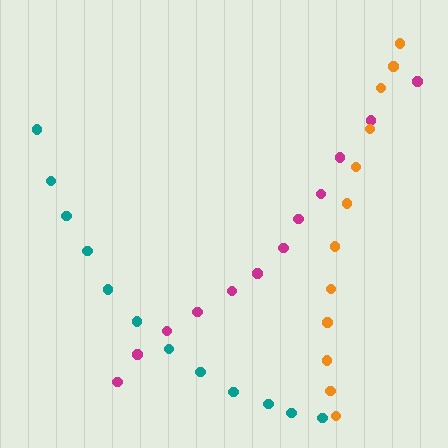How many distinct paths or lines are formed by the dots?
There are 3 distinct paths.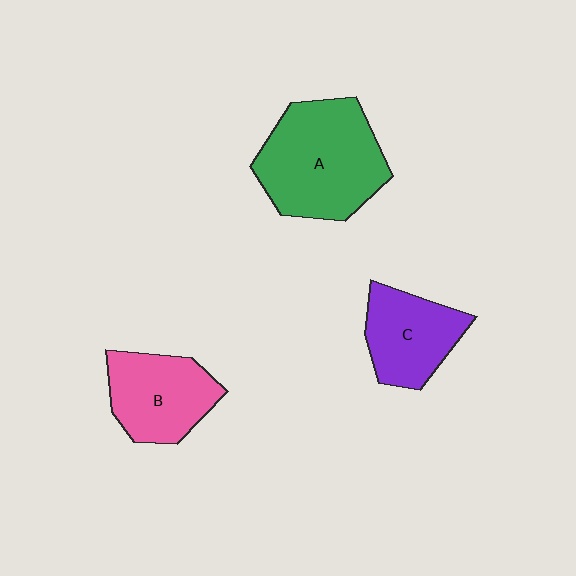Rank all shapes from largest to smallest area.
From largest to smallest: A (green), B (pink), C (purple).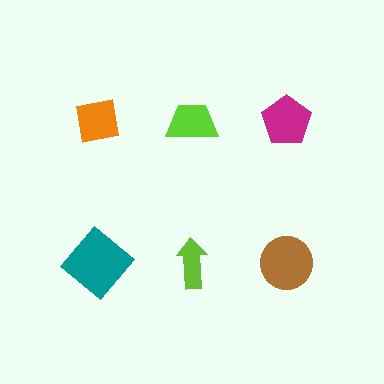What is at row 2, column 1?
A teal diamond.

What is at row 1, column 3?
A magenta pentagon.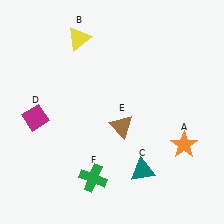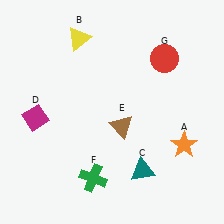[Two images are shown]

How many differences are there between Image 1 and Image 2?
There is 1 difference between the two images.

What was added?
A red circle (G) was added in Image 2.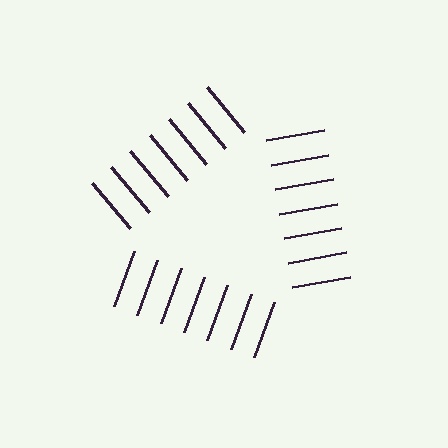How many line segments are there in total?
21 — 7 along each of the 3 edges.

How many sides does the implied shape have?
3 sides — the line-ends trace a triangle.